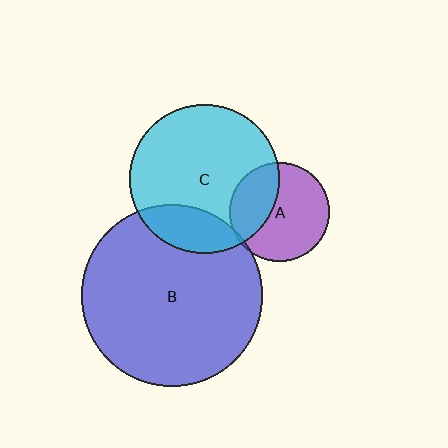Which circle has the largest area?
Circle B (blue).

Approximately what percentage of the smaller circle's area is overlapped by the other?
Approximately 5%.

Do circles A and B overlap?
Yes.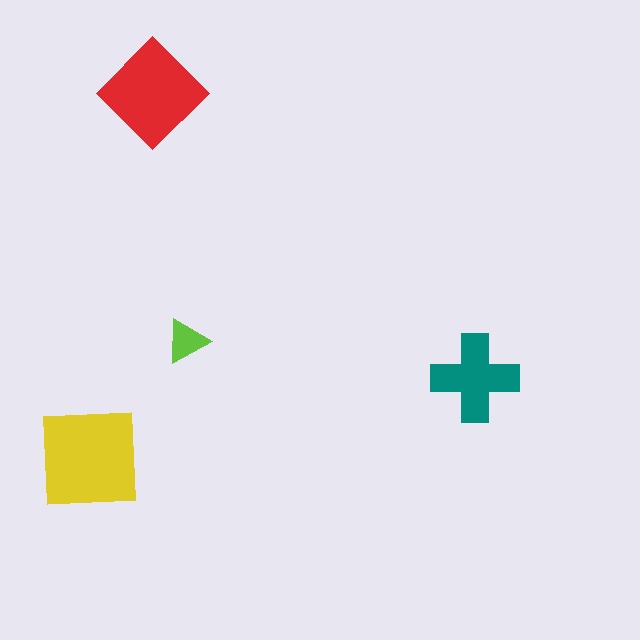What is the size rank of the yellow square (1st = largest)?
1st.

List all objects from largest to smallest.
The yellow square, the red diamond, the teal cross, the lime triangle.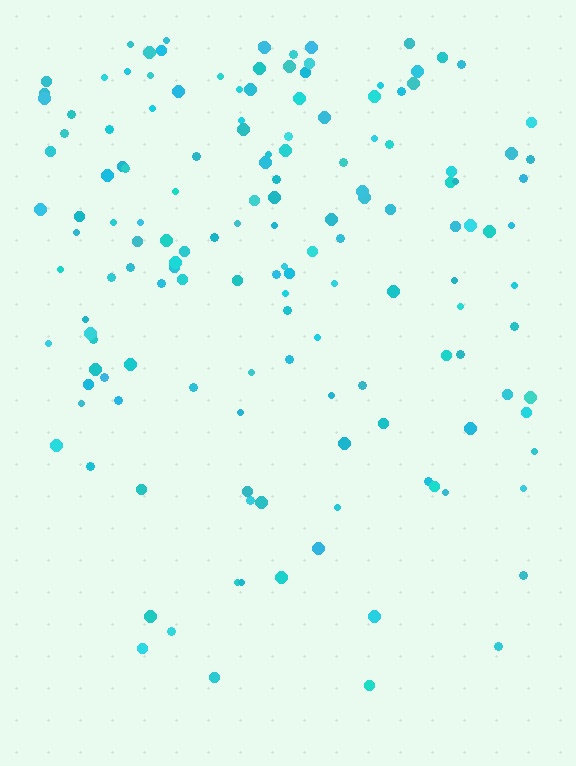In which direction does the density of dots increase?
From bottom to top, with the top side densest.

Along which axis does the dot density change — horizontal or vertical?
Vertical.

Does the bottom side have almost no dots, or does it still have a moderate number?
Still a moderate number, just noticeably fewer than the top.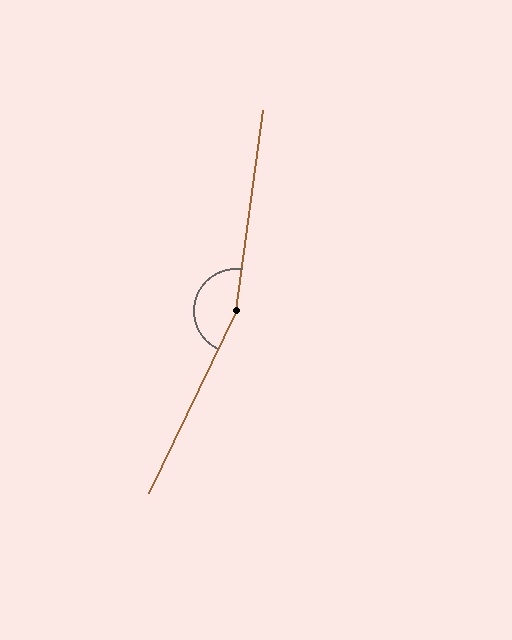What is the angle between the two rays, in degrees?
Approximately 162 degrees.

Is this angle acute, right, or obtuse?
It is obtuse.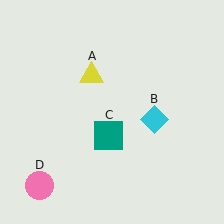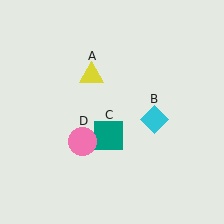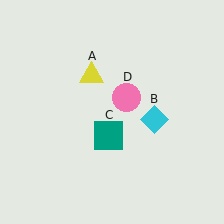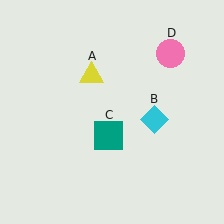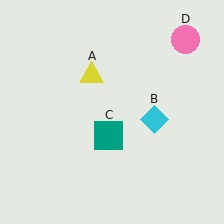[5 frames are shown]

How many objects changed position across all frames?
1 object changed position: pink circle (object D).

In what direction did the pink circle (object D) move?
The pink circle (object D) moved up and to the right.